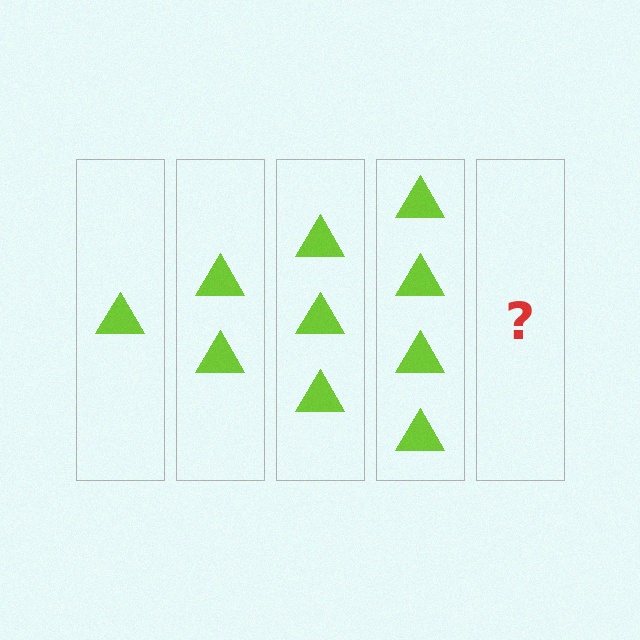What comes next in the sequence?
The next element should be 5 triangles.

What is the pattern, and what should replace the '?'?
The pattern is that each step adds one more triangle. The '?' should be 5 triangles.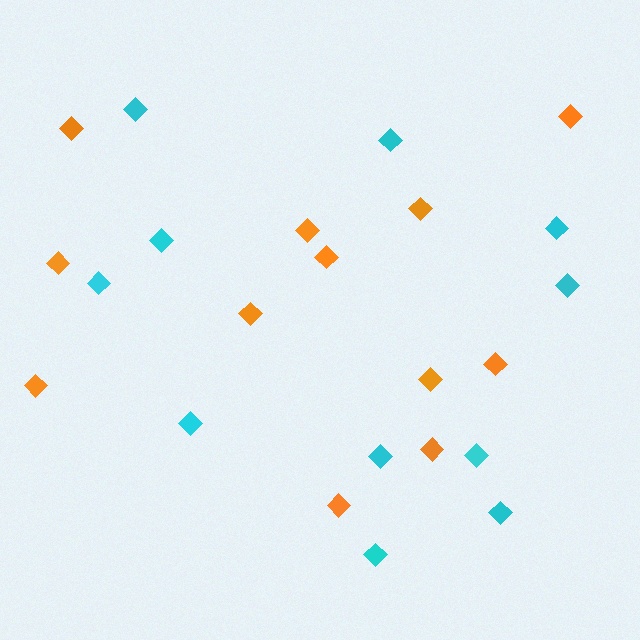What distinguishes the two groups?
There are 2 groups: one group of orange diamonds (12) and one group of cyan diamonds (11).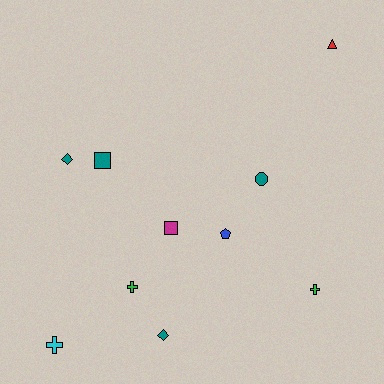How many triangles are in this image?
There is 1 triangle.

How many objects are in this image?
There are 10 objects.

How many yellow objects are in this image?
There are no yellow objects.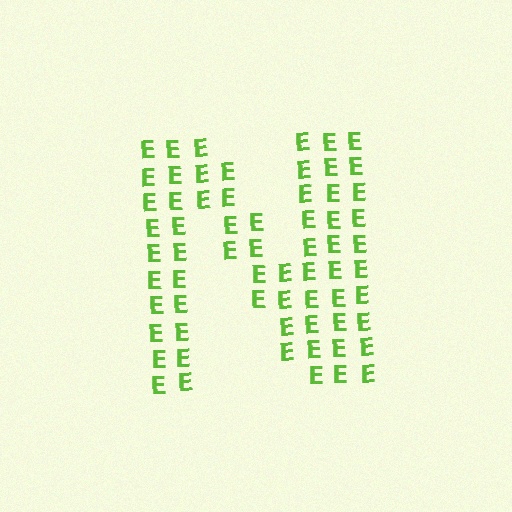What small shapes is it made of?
It is made of small letter E's.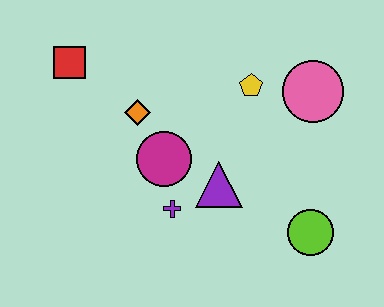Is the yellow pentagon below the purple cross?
No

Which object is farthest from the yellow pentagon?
The red square is farthest from the yellow pentagon.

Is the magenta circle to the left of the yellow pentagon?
Yes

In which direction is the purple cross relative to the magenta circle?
The purple cross is below the magenta circle.